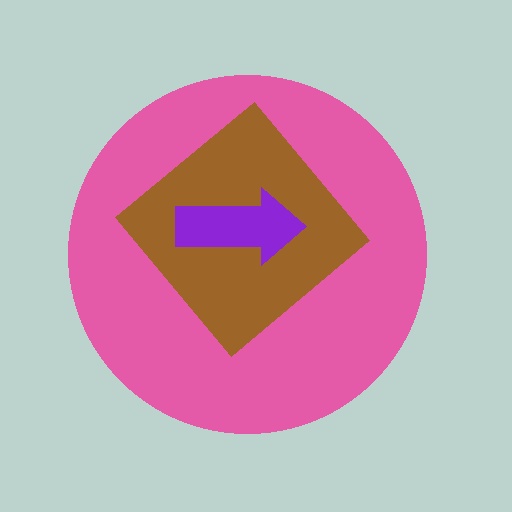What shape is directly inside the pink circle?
The brown diamond.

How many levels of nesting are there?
3.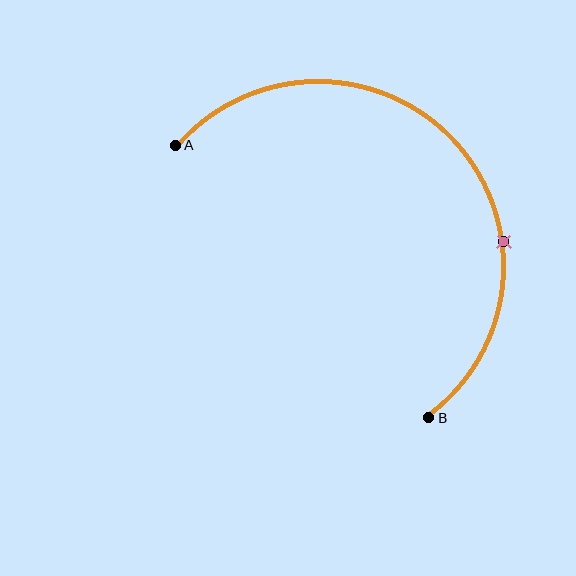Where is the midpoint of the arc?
The arc midpoint is the point on the curve farthest from the straight line joining A and B. It sits above and to the right of that line.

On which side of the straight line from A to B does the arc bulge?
The arc bulges above and to the right of the straight line connecting A and B.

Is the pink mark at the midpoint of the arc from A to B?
No. The pink mark lies on the arc but is closer to endpoint B. The arc midpoint would be at the point on the curve equidistant along the arc from both A and B.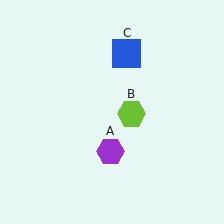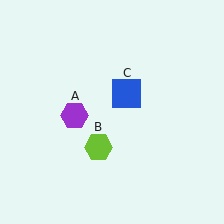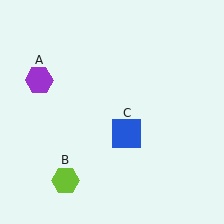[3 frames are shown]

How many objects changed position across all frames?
3 objects changed position: purple hexagon (object A), lime hexagon (object B), blue square (object C).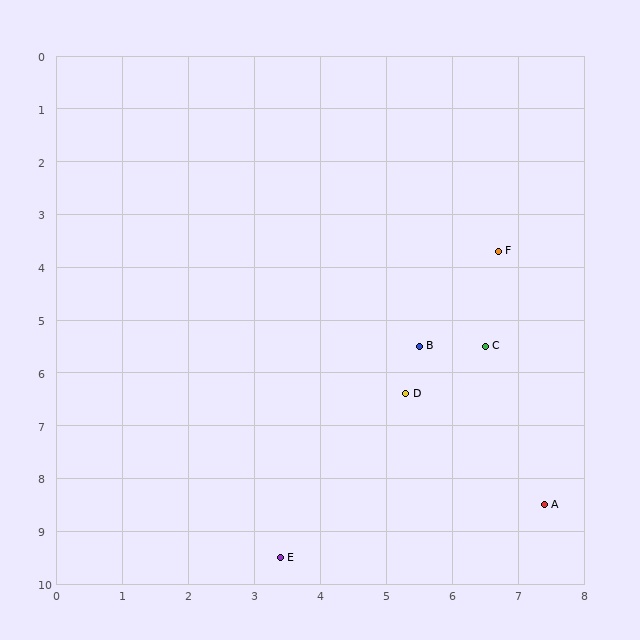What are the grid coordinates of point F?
Point F is at approximately (6.7, 3.7).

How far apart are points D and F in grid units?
Points D and F are about 3.0 grid units apart.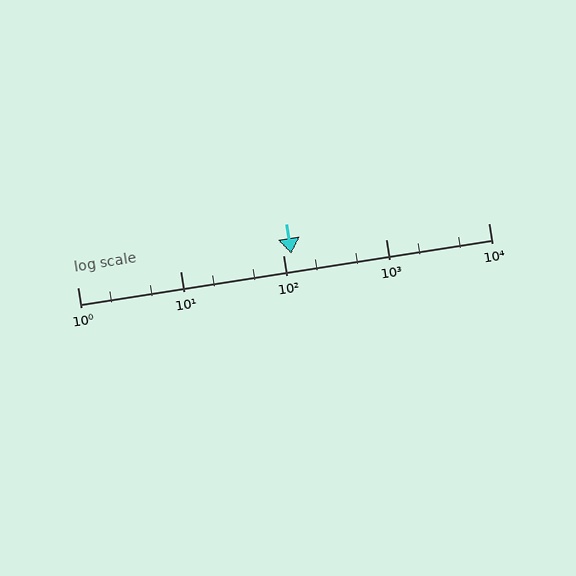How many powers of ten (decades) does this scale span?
The scale spans 4 decades, from 1 to 10000.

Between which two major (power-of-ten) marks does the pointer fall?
The pointer is between 100 and 1000.